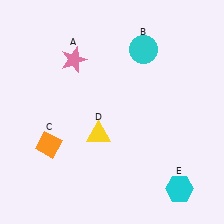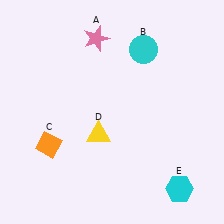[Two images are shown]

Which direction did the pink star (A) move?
The pink star (A) moved right.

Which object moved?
The pink star (A) moved right.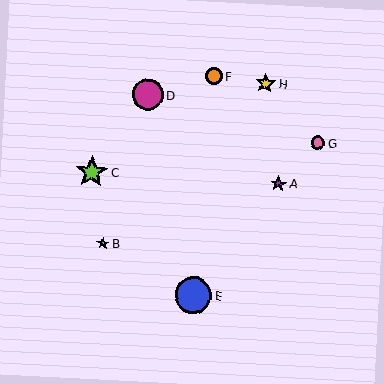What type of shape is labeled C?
Shape C is a lime star.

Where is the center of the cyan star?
The center of the cyan star is at (103, 243).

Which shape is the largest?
The blue circle (labeled E) is the largest.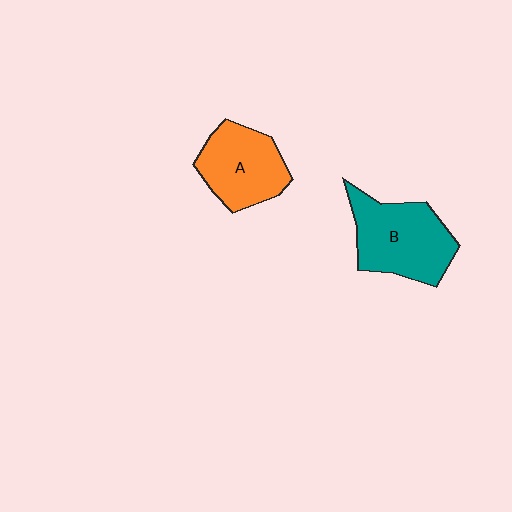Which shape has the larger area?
Shape B (teal).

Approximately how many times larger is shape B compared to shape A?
Approximately 1.2 times.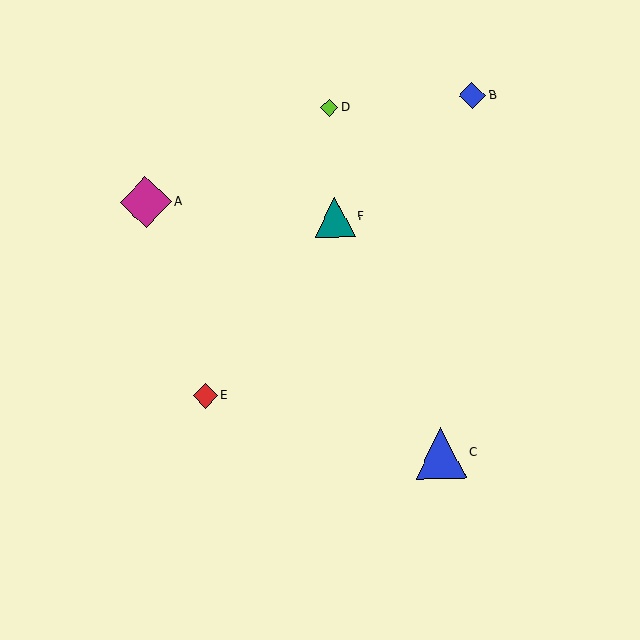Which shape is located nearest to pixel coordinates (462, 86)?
The blue diamond (labeled B) at (472, 96) is nearest to that location.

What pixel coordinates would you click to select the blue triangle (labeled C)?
Click at (441, 453) to select the blue triangle C.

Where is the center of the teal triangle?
The center of the teal triangle is at (335, 217).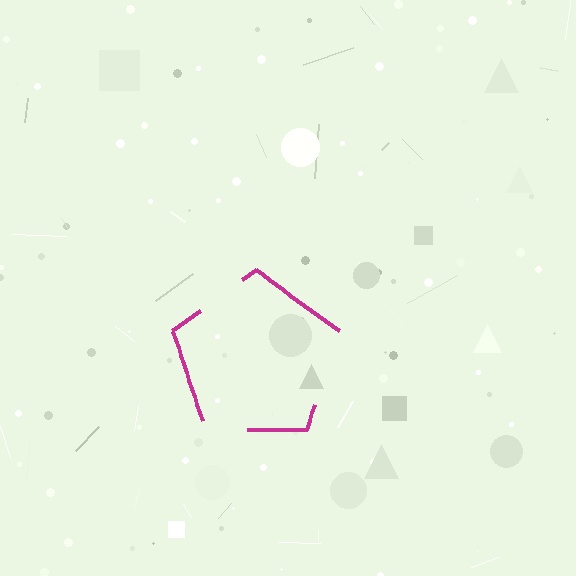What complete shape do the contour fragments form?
The contour fragments form a pentagon.